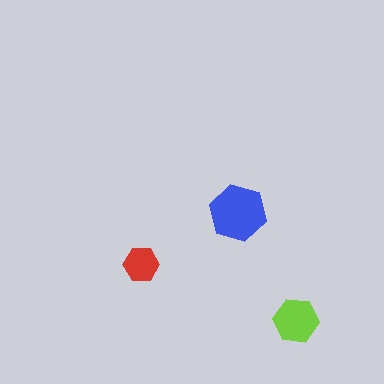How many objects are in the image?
There are 3 objects in the image.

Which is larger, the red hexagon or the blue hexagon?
The blue one.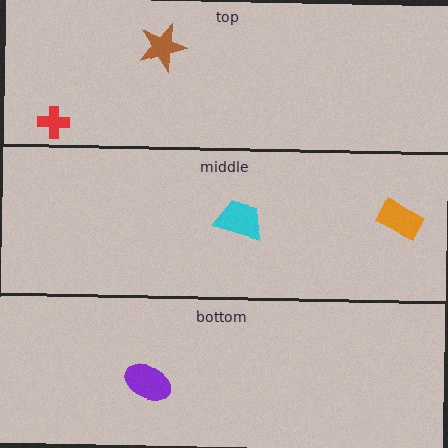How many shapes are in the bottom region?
1.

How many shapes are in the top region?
2.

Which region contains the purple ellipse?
The bottom region.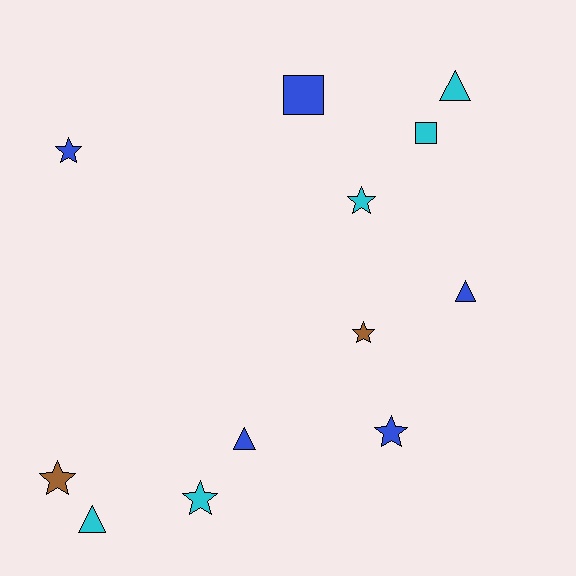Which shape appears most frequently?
Star, with 6 objects.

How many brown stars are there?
There are 2 brown stars.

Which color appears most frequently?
Blue, with 5 objects.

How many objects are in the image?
There are 12 objects.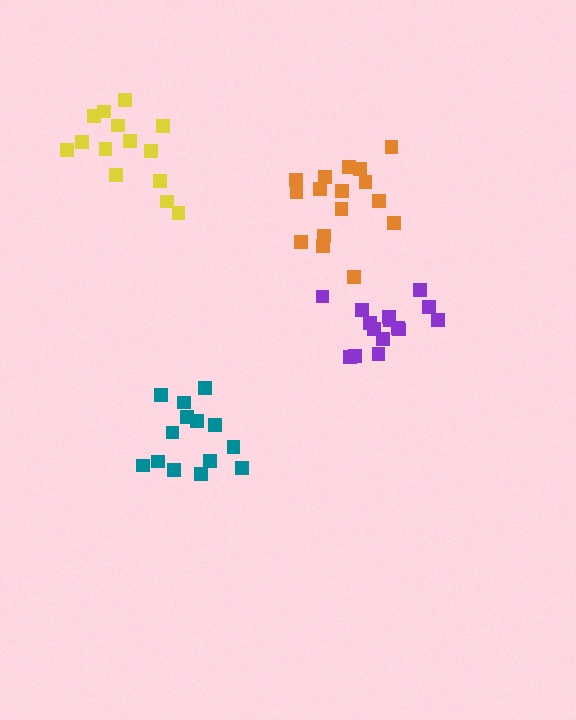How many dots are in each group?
Group 1: 14 dots, Group 2: 15 dots, Group 3: 16 dots, Group 4: 14 dots (59 total).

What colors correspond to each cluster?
The clusters are colored: yellow, purple, orange, teal.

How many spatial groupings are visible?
There are 4 spatial groupings.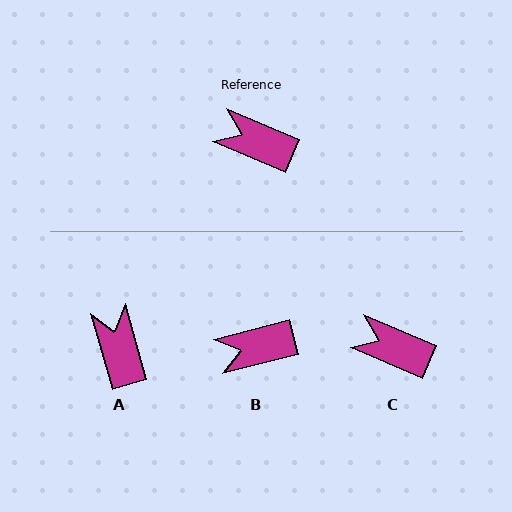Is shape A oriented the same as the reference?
No, it is off by about 52 degrees.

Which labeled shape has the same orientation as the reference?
C.